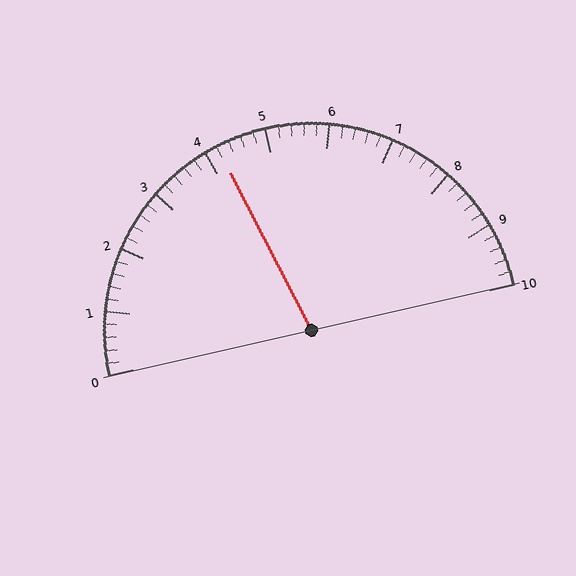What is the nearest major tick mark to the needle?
The nearest major tick mark is 4.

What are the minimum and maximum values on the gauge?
The gauge ranges from 0 to 10.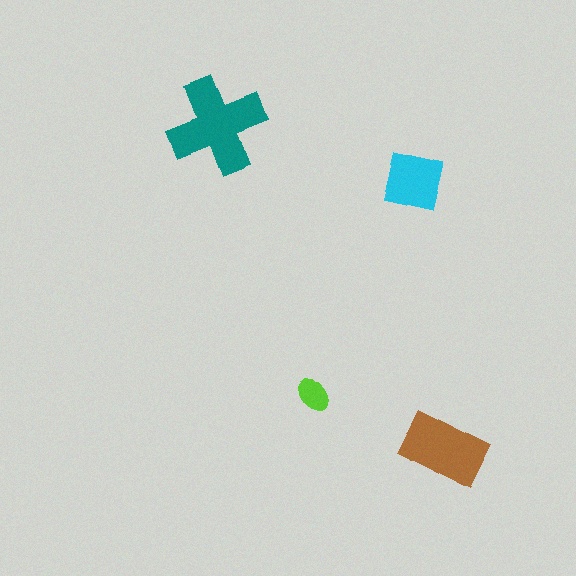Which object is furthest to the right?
The brown rectangle is rightmost.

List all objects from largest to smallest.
The teal cross, the brown rectangle, the cyan square, the lime ellipse.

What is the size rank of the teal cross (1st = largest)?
1st.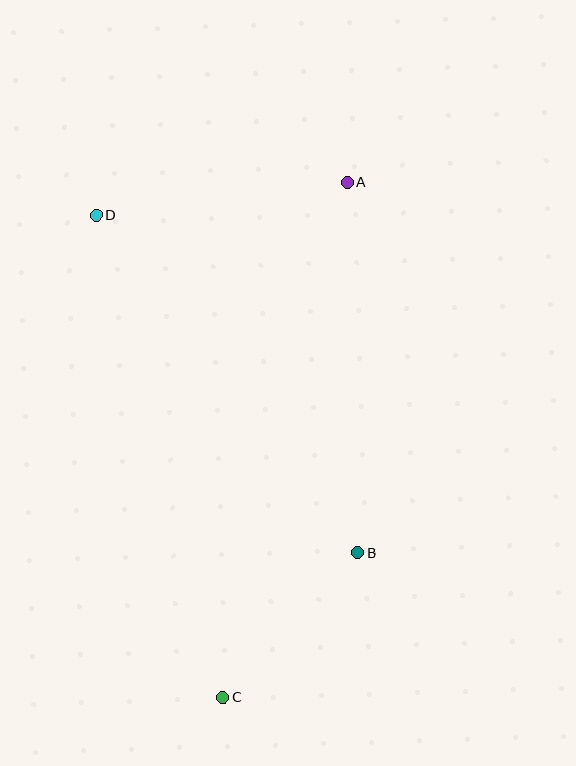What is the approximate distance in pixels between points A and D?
The distance between A and D is approximately 253 pixels.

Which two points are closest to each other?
Points B and C are closest to each other.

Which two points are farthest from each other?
Points A and C are farthest from each other.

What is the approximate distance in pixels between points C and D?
The distance between C and D is approximately 498 pixels.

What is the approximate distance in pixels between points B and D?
The distance between B and D is approximately 427 pixels.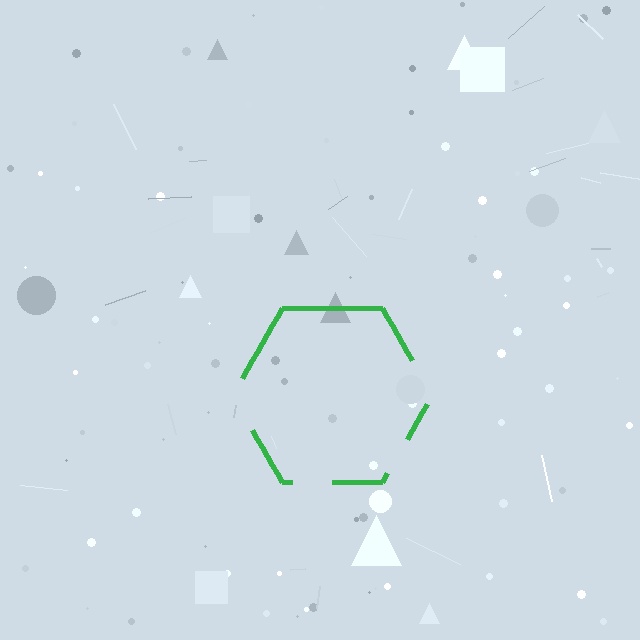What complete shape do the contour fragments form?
The contour fragments form a hexagon.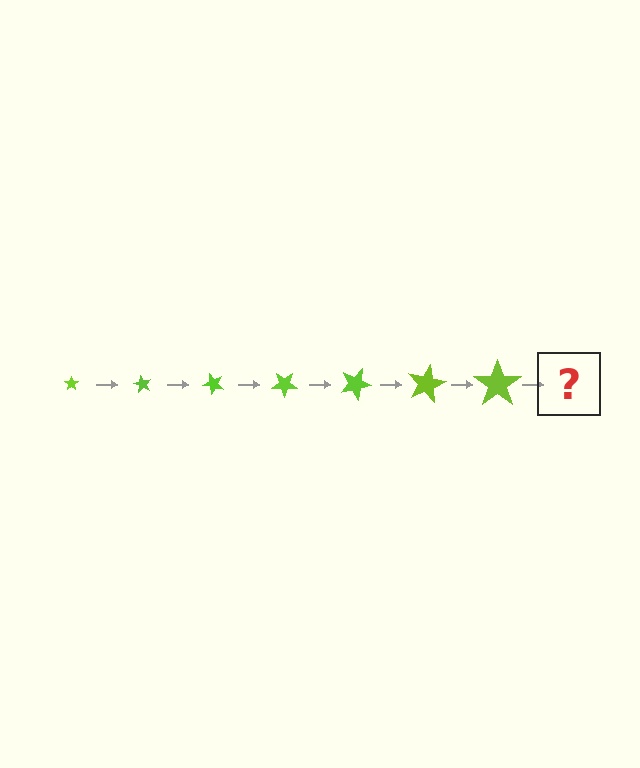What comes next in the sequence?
The next element should be a star, larger than the previous one and rotated 420 degrees from the start.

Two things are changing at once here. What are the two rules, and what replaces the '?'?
The two rules are that the star grows larger each step and it rotates 60 degrees each step. The '?' should be a star, larger than the previous one and rotated 420 degrees from the start.